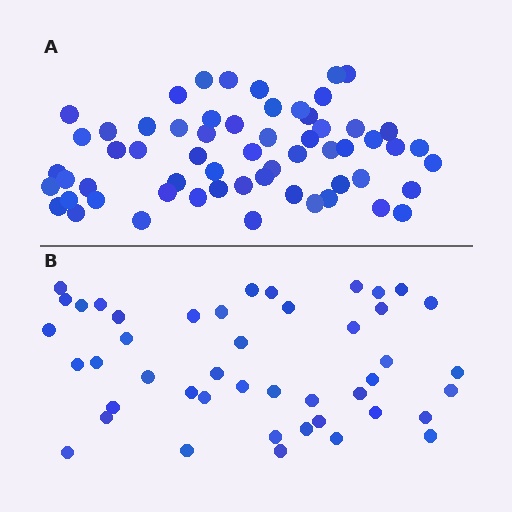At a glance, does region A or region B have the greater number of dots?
Region A (the top region) has more dots.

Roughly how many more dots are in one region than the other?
Region A has approximately 15 more dots than region B.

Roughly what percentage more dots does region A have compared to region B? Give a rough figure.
About 35% more.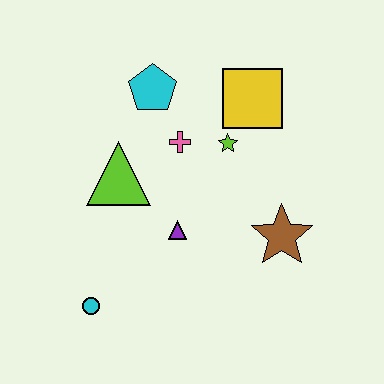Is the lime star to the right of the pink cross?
Yes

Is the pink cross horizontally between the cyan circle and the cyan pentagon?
No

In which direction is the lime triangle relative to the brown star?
The lime triangle is to the left of the brown star.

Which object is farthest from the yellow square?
The cyan circle is farthest from the yellow square.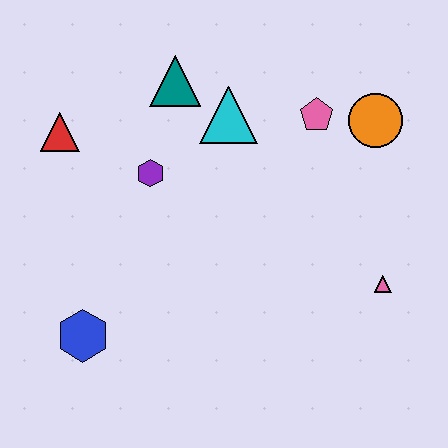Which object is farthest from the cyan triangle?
The blue hexagon is farthest from the cyan triangle.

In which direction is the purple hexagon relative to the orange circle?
The purple hexagon is to the left of the orange circle.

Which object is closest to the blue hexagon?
The purple hexagon is closest to the blue hexagon.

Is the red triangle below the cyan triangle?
Yes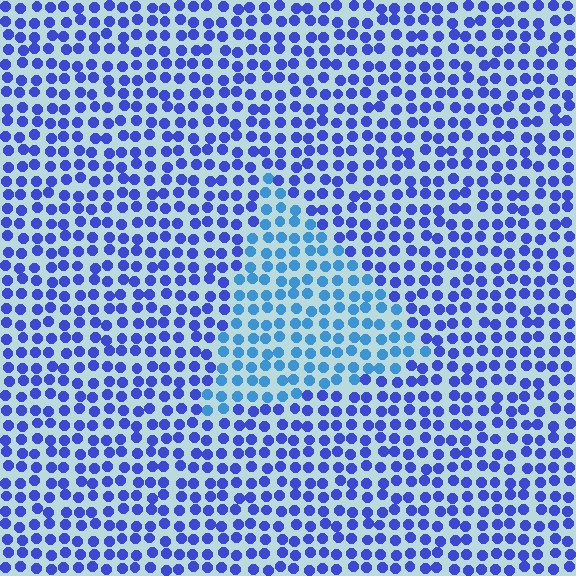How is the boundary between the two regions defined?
The boundary is defined purely by a slight shift in hue (about 31 degrees). Spacing, size, and orientation are identical on both sides.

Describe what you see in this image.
The image is filled with small blue elements in a uniform arrangement. A triangle-shaped region is visible where the elements are tinted to a slightly different hue, forming a subtle color boundary.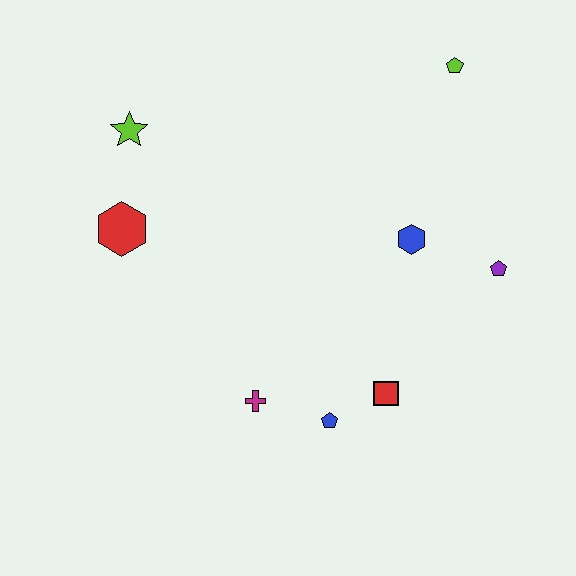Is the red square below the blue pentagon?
No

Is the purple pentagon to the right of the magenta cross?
Yes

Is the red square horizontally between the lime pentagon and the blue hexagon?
No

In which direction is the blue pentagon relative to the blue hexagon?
The blue pentagon is below the blue hexagon.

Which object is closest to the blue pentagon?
The red square is closest to the blue pentagon.